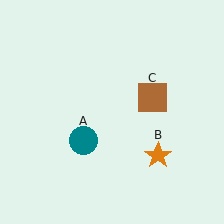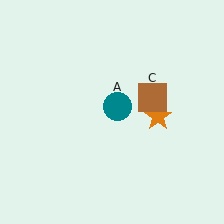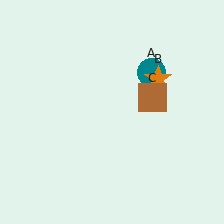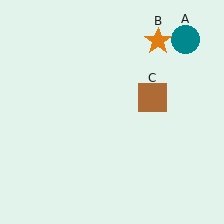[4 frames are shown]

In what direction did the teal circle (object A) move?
The teal circle (object A) moved up and to the right.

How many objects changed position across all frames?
2 objects changed position: teal circle (object A), orange star (object B).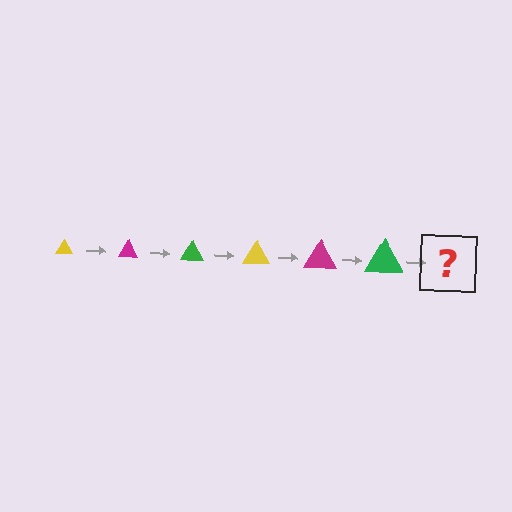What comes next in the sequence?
The next element should be a yellow triangle, larger than the previous one.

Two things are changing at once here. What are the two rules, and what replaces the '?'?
The two rules are that the triangle grows larger each step and the color cycles through yellow, magenta, and green. The '?' should be a yellow triangle, larger than the previous one.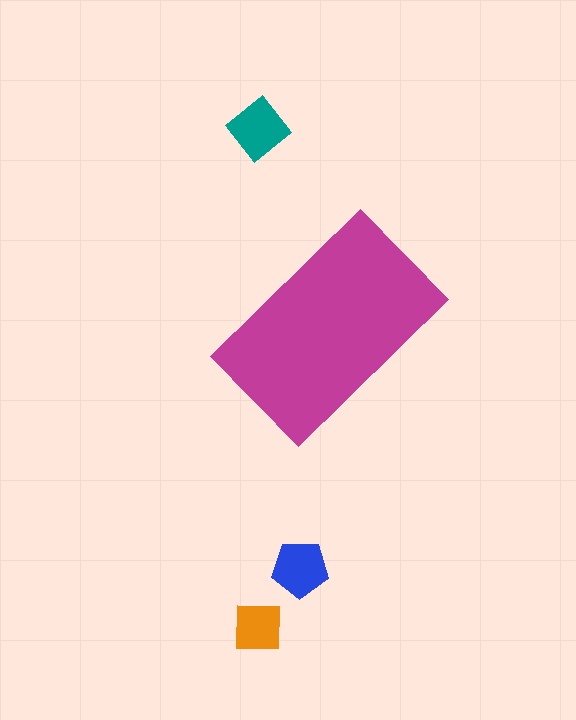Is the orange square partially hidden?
No, the orange square is fully visible.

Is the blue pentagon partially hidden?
No, the blue pentagon is fully visible.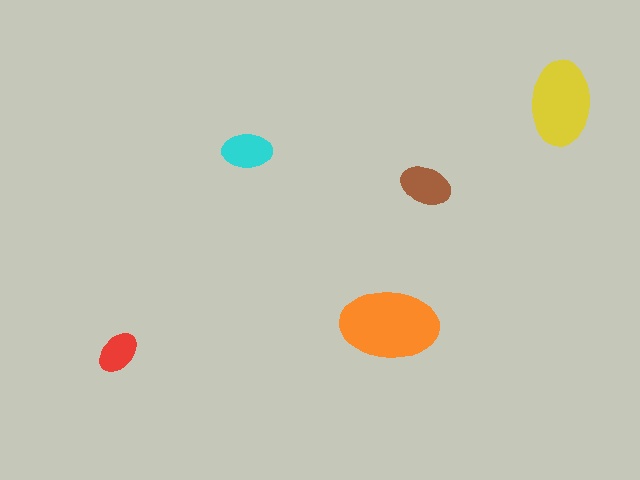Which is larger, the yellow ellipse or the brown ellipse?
The yellow one.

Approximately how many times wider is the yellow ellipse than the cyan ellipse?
About 1.5 times wider.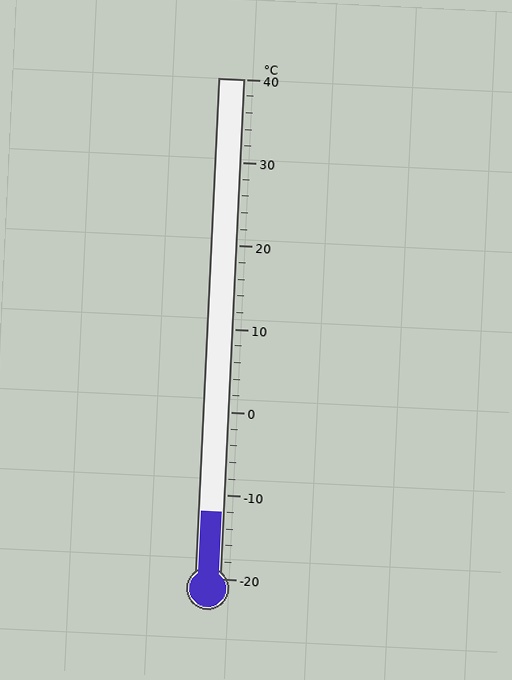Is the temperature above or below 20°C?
The temperature is below 20°C.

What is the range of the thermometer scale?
The thermometer scale ranges from -20°C to 40°C.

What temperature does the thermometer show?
The thermometer shows approximately -12°C.